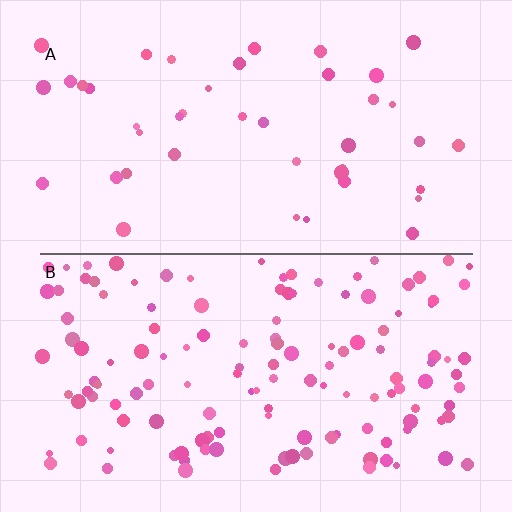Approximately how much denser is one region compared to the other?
Approximately 3.1× — region B over region A.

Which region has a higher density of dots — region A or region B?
B (the bottom).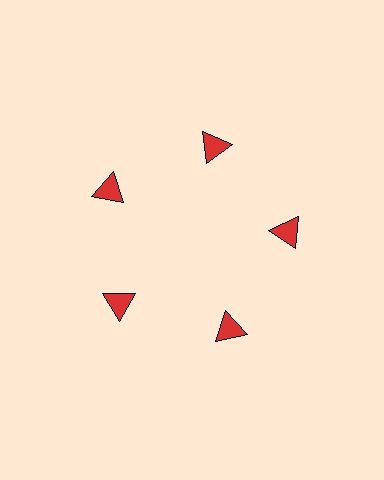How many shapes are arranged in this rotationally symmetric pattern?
There are 5 shapes, arranged in 5 groups of 1.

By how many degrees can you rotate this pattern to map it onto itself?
The pattern maps onto itself every 72 degrees of rotation.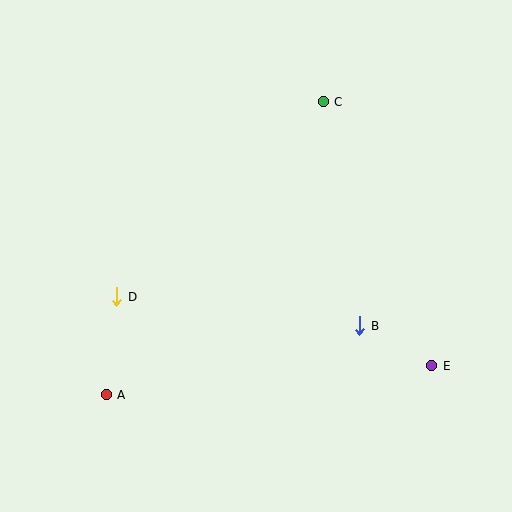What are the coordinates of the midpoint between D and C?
The midpoint between D and C is at (220, 199).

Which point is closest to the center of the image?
Point B at (360, 326) is closest to the center.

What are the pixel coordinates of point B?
Point B is at (360, 326).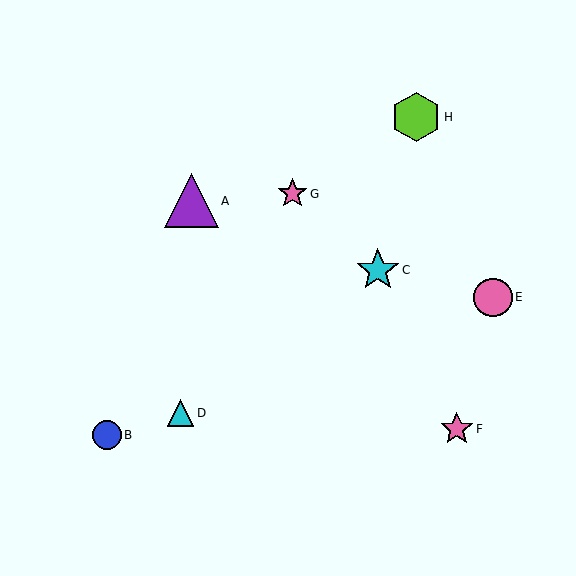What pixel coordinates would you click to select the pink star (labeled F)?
Click at (457, 429) to select the pink star F.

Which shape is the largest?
The purple triangle (labeled A) is the largest.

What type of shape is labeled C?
Shape C is a cyan star.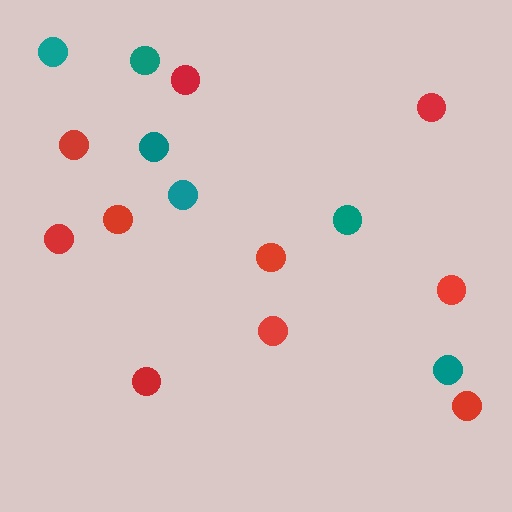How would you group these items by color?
There are 2 groups: one group of red circles (10) and one group of teal circles (6).